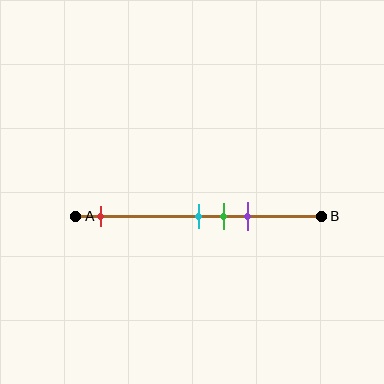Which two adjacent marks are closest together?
The cyan and green marks are the closest adjacent pair.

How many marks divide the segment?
There are 4 marks dividing the segment.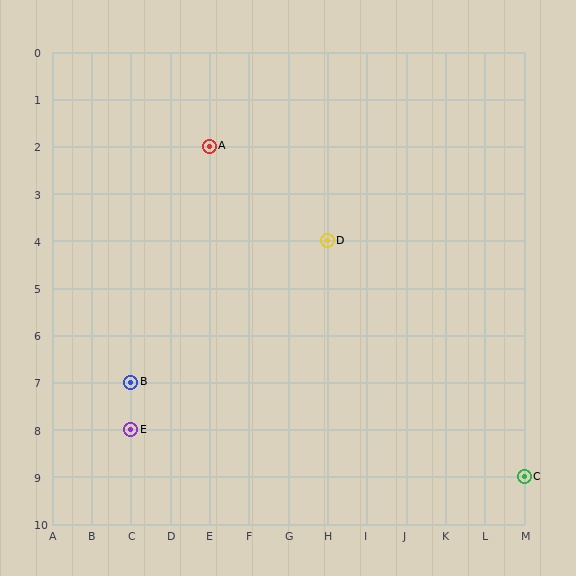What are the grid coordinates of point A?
Point A is at grid coordinates (E, 2).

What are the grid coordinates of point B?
Point B is at grid coordinates (C, 7).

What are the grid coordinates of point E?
Point E is at grid coordinates (C, 8).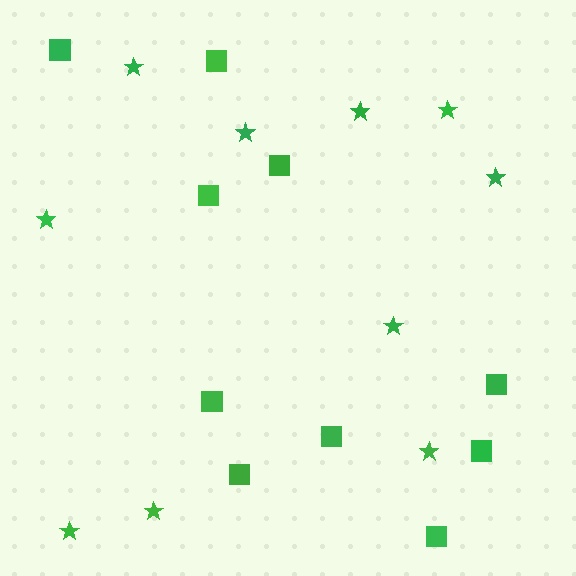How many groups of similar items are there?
There are 2 groups: one group of squares (10) and one group of stars (10).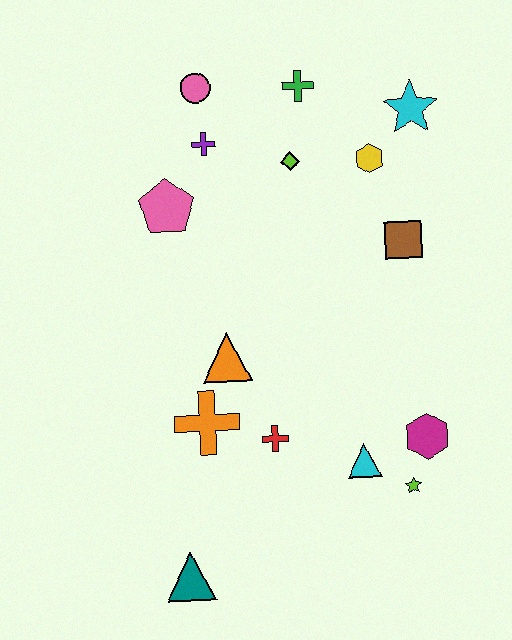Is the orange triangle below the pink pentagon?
Yes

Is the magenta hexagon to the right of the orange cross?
Yes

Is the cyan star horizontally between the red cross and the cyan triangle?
No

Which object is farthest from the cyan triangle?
The pink circle is farthest from the cyan triangle.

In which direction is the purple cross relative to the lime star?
The purple cross is above the lime star.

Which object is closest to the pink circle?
The purple cross is closest to the pink circle.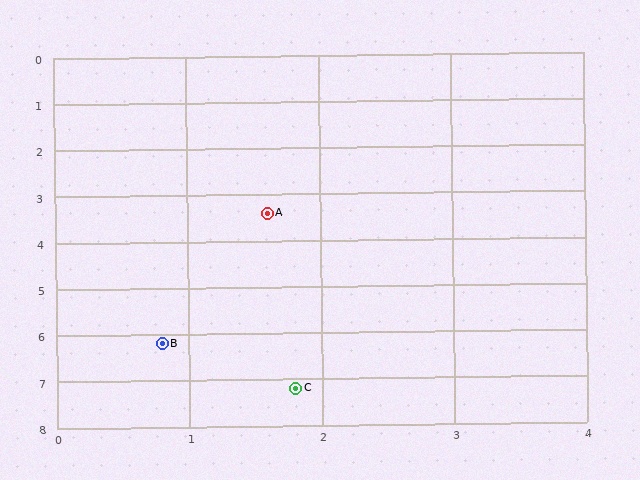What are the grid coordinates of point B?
Point B is at approximately (0.8, 6.2).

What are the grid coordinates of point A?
Point A is at approximately (1.6, 3.4).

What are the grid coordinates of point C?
Point C is at approximately (1.8, 7.2).